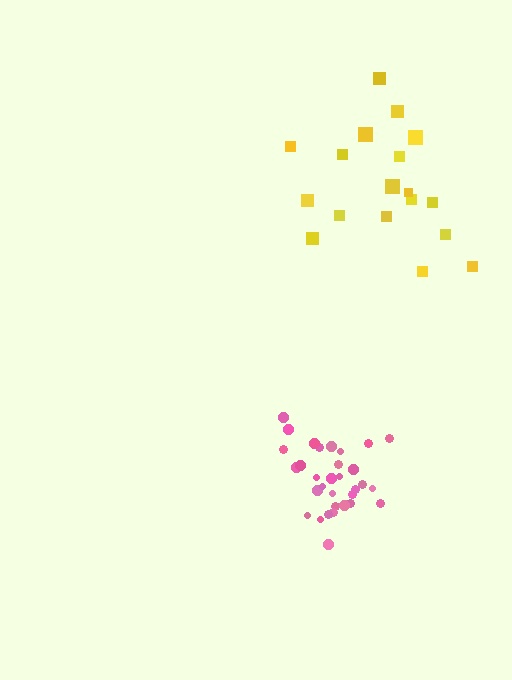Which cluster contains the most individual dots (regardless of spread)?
Pink (32).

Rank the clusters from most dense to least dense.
pink, yellow.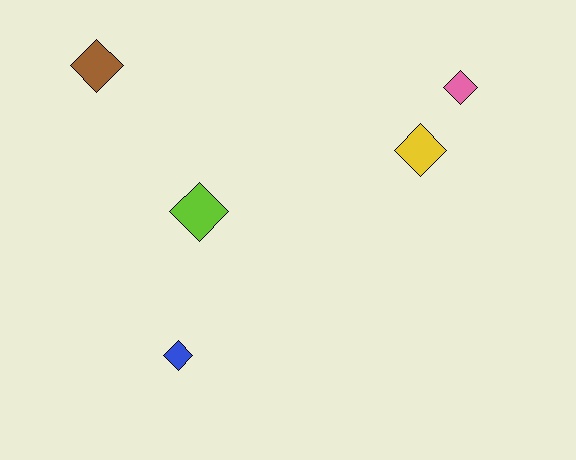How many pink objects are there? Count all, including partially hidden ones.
There is 1 pink object.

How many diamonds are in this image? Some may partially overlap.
There are 5 diamonds.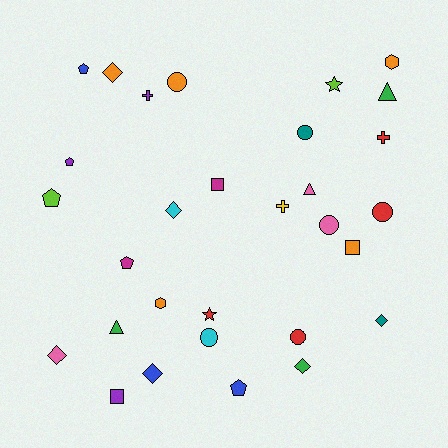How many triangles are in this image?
There are 3 triangles.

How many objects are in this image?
There are 30 objects.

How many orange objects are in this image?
There are 5 orange objects.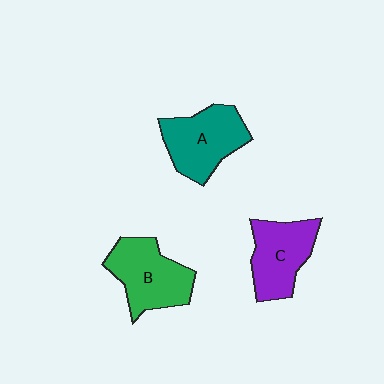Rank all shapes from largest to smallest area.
From largest to smallest: A (teal), B (green), C (purple).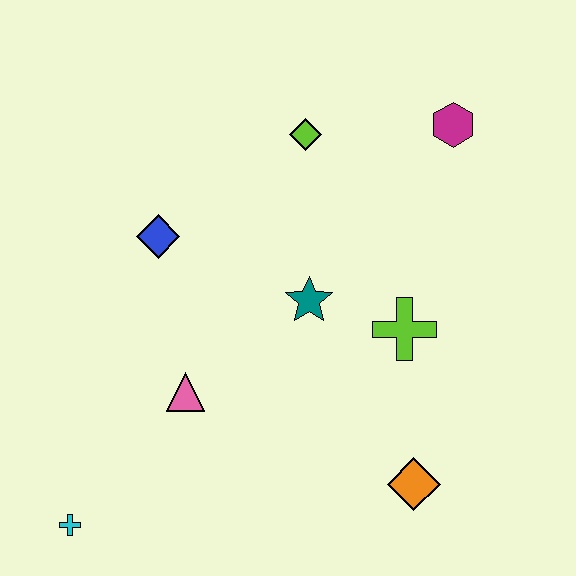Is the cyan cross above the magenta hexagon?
No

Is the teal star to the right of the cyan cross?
Yes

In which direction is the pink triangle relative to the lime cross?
The pink triangle is to the left of the lime cross.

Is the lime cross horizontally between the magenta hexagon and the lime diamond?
Yes